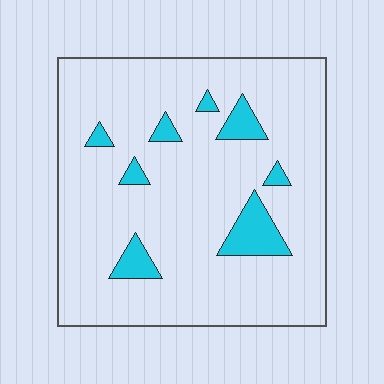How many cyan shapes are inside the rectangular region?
8.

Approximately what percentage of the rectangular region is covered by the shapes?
Approximately 10%.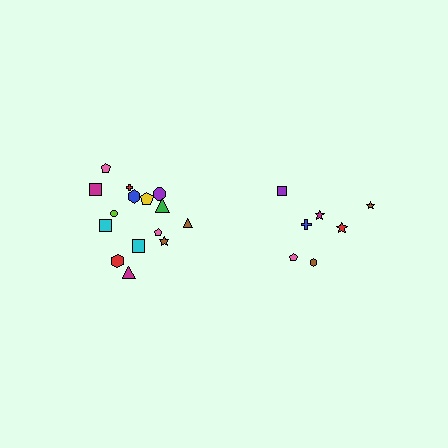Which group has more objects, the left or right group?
The left group.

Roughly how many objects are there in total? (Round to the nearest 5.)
Roughly 20 objects in total.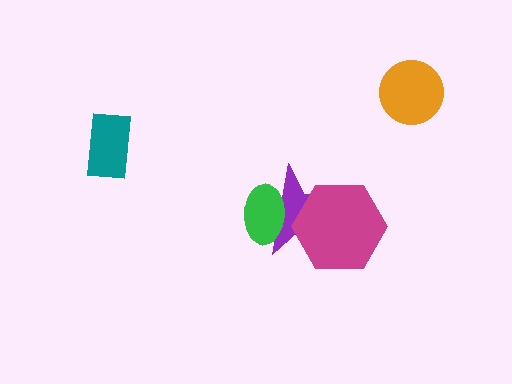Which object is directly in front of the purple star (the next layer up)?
The magenta hexagon is directly in front of the purple star.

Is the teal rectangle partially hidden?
No, no other shape covers it.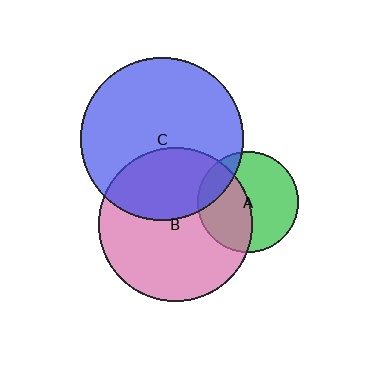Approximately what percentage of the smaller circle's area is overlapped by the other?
Approximately 45%.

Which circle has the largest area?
Circle C (blue).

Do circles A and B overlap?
Yes.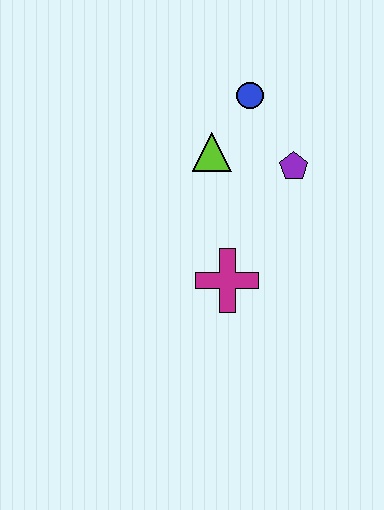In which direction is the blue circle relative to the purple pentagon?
The blue circle is above the purple pentagon.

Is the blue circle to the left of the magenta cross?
No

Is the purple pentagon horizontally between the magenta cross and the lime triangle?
No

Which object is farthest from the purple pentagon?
The magenta cross is farthest from the purple pentagon.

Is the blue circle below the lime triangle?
No